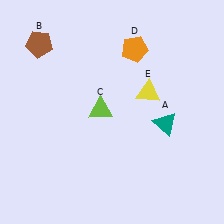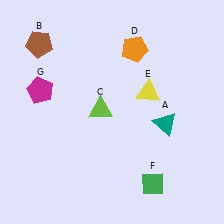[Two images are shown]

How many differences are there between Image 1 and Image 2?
There are 2 differences between the two images.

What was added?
A green diamond (F), a magenta pentagon (G) were added in Image 2.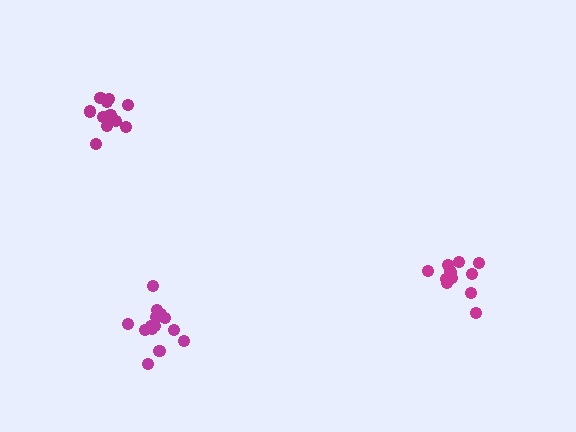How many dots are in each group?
Group 1: 11 dots, Group 2: 14 dots, Group 3: 11 dots (36 total).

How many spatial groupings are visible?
There are 3 spatial groupings.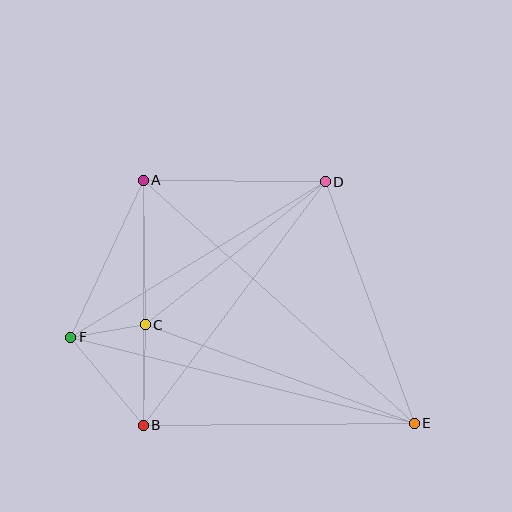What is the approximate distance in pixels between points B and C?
The distance between B and C is approximately 101 pixels.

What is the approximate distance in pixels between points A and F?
The distance between A and F is approximately 173 pixels.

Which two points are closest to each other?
Points C and F are closest to each other.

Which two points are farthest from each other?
Points A and E are farthest from each other.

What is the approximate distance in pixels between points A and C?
The distance between A and C is approximately 145 pixels.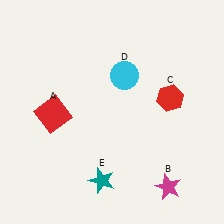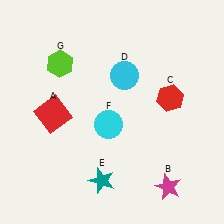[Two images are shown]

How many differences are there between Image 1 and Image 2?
There are 2 differences between the two images.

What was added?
A cyan circle (F), a lime hexagon (G) were added in Image 2.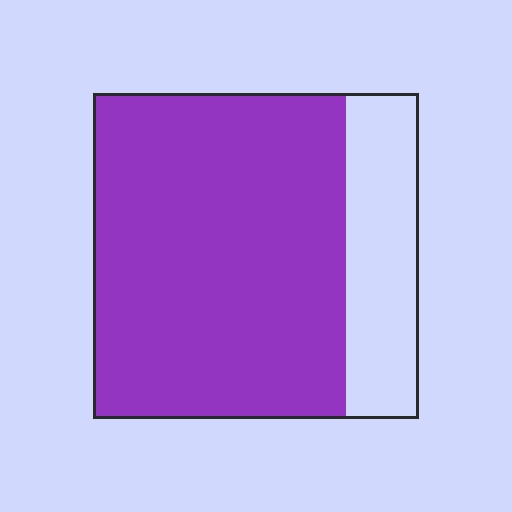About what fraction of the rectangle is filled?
About four fifths (4/5).